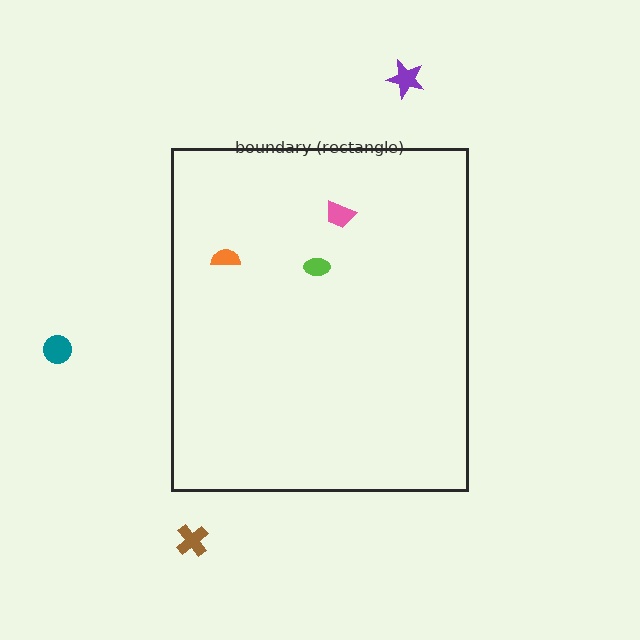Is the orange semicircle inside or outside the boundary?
Inside.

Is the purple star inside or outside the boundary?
Outside.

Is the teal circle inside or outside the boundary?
Outside.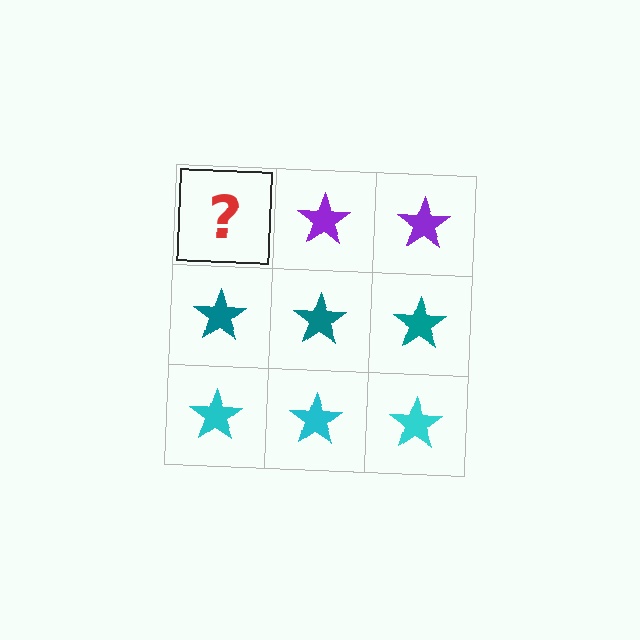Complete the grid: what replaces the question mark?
The question mark should be replaced with a purple star.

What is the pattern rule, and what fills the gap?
The rule is that each row has a consistent color. The gap should be filled with a purple star.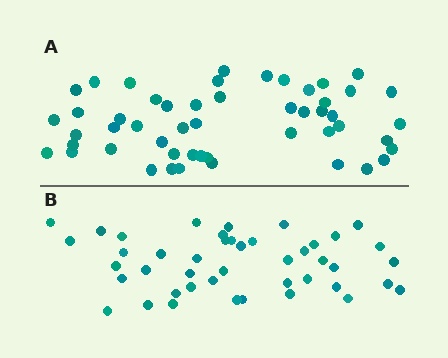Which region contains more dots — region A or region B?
Region A (the top region) has more dots.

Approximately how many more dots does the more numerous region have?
Region A has roughly 8 or so more dots than region B.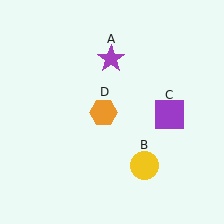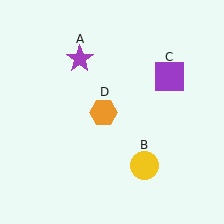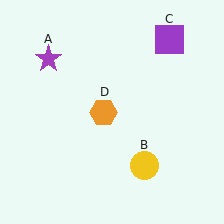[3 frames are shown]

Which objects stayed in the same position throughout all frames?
Yellow circle (object B) and orange hexagon (object D) remained stationary.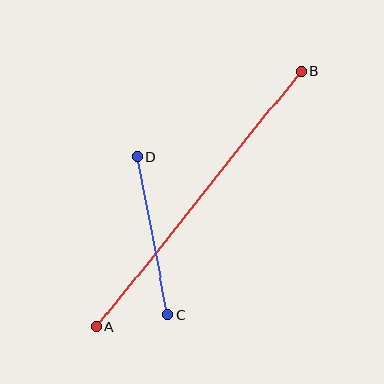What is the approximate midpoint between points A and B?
The midpoint is at approximately (199, 199) pixels.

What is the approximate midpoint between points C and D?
The midpoint is at approximately (153, 236) pixels.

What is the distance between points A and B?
The distance is approximately 328 pixels.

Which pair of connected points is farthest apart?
Points A and B are farthest apart.